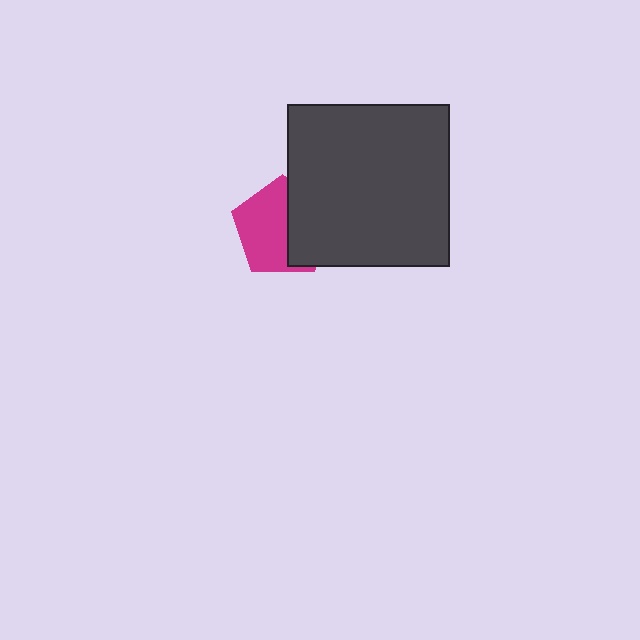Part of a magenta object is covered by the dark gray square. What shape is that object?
It is a pentagon.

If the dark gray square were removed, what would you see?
You would see the complete magenta pentagon.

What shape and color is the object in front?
The object in front is a dark gray square.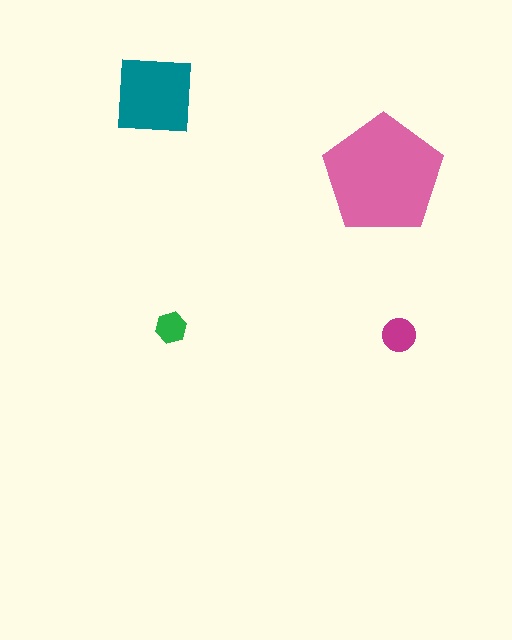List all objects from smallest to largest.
The green hexagon, the magenta circle, the teal square, the pink pentagon.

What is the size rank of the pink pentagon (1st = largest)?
1st.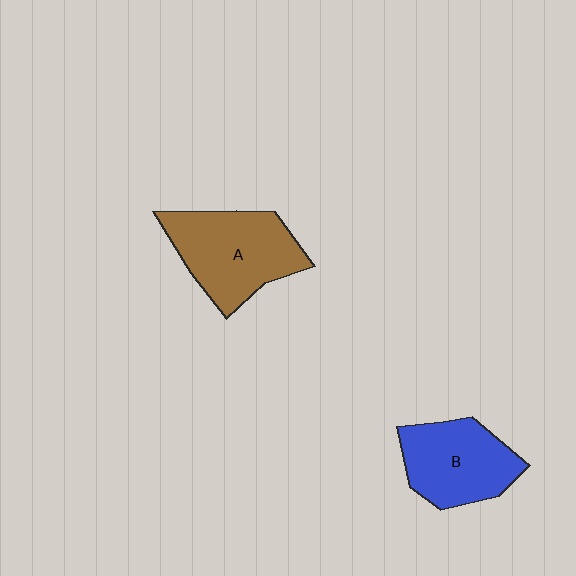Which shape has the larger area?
Shape A (brown).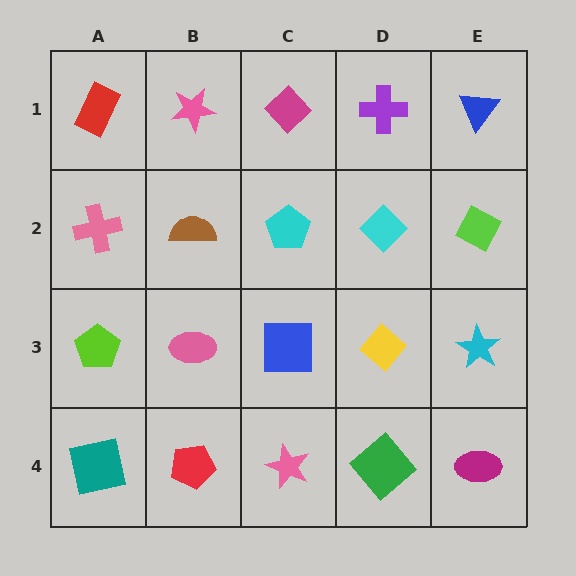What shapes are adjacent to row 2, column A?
A red rectangle (row 1, column A), a lime pentagon (row 3, column A), a brown semicircle (row 2, column B).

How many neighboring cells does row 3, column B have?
4.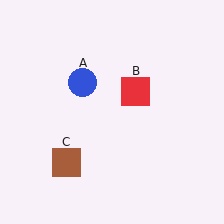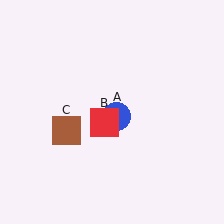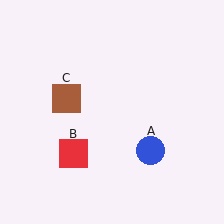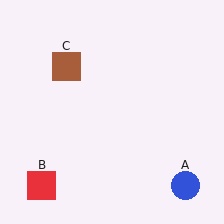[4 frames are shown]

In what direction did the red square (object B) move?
The red square (object B) moved down and to the left.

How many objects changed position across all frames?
3 objects changed position: blue circle (object A), red square (object B), brown square (object C).